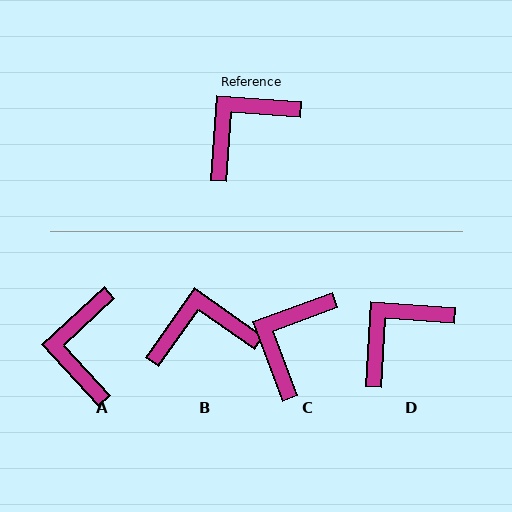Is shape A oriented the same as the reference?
No, it is off by about 46 degrees.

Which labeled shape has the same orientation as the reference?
D.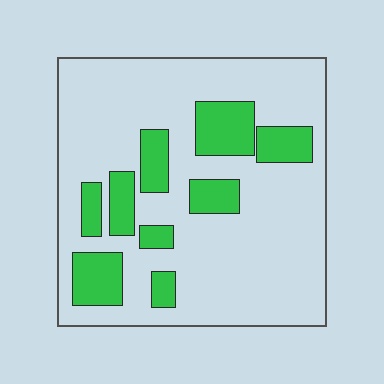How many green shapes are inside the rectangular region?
9.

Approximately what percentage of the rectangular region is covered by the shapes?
Approximately 25%.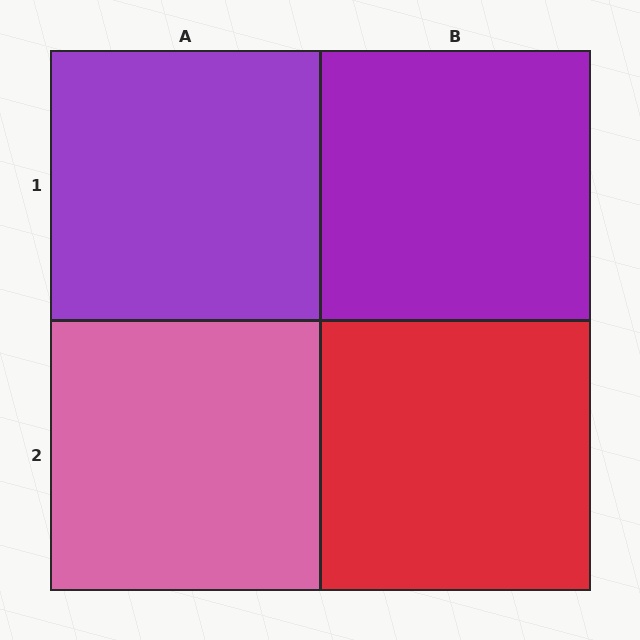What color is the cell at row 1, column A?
Purple.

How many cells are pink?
1 cell is pink.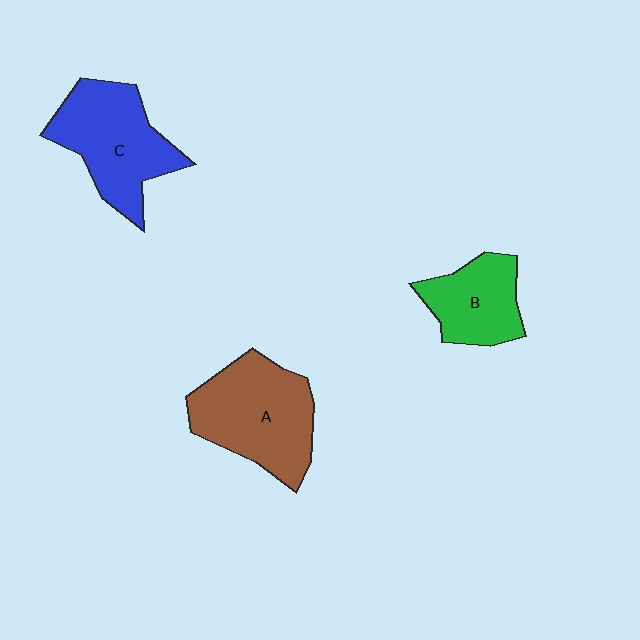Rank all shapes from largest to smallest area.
From largest to smallest: A (brown), C (blue), B (green).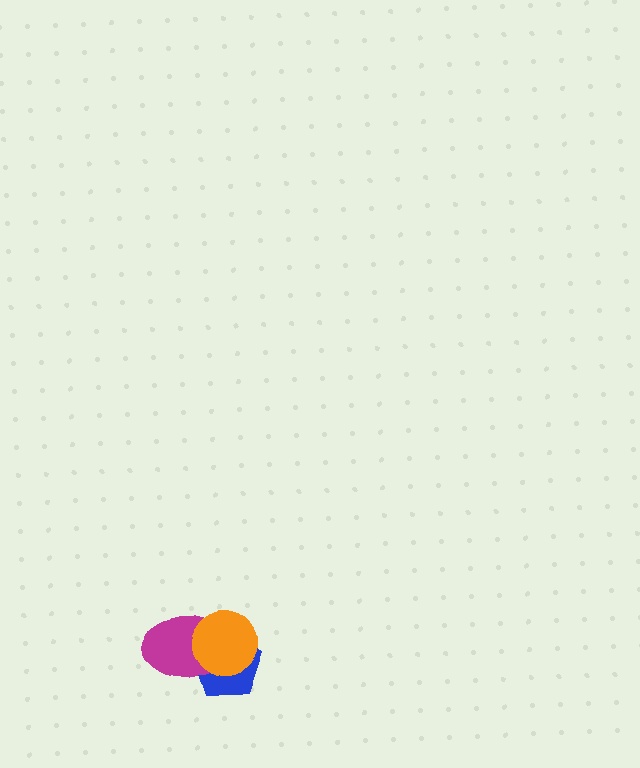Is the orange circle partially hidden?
No, no other shape covers it.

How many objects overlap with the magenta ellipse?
2 objects overlap with the magenta ellipse.